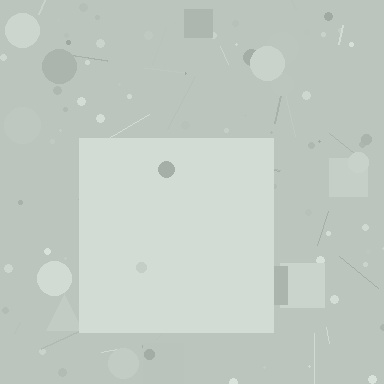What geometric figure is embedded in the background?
A square is embedded in the background.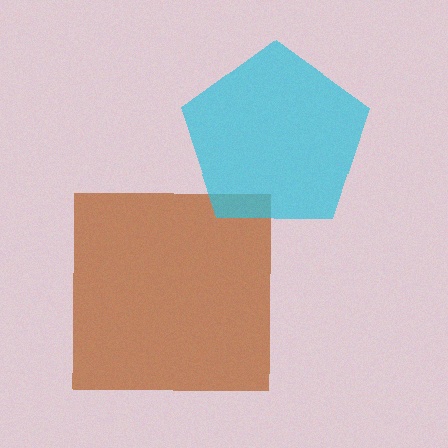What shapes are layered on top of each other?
The layered shapes are: a brown square, a cyan pentagon.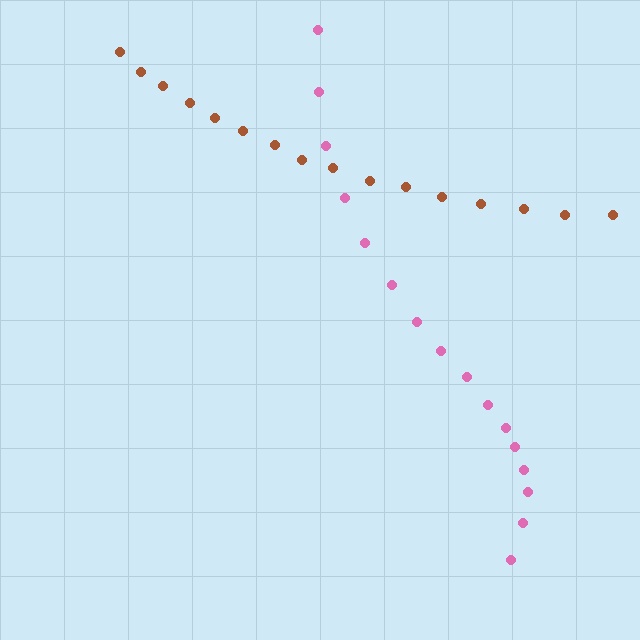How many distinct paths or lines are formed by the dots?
There are 2 distinct paths.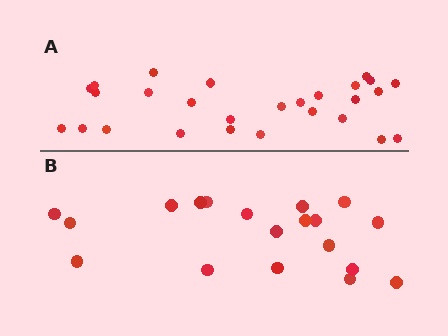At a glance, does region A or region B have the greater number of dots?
Region A (the top region) has more dots.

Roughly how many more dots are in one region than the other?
Region A has roughly 8 or so more dots than region B.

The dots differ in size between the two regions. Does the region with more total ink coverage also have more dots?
No. Region B has more total ink coverage because its dots are larger, but region A actually contains more individual dots. Total area can be misleading — the number of items is what matters here.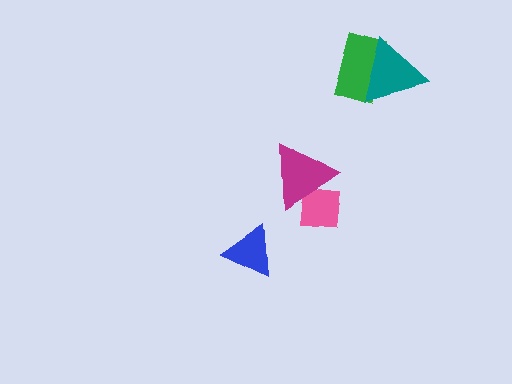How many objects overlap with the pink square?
1 object overlaps with the pink square.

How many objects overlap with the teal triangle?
1 object overlaps with the teal triangle.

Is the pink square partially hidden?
Yes, it is partially covered by another shape.